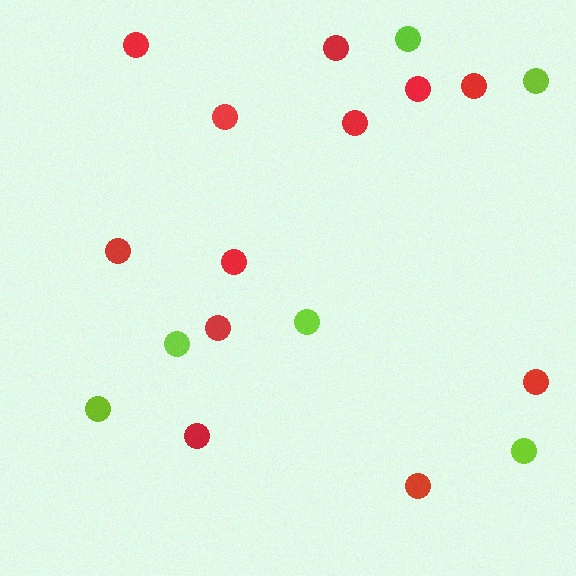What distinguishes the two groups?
There are 2 groups: one group of red circles (12) and one group of lime circles (6).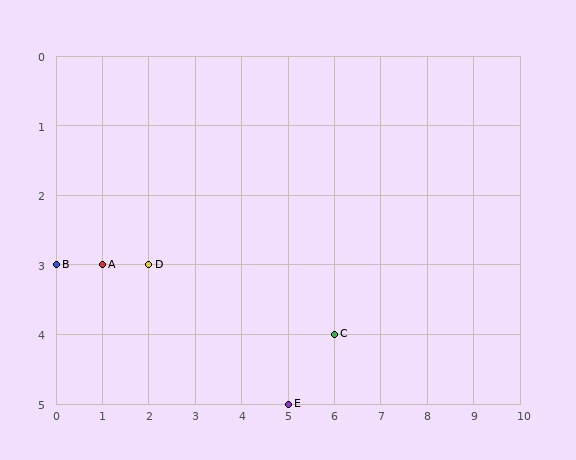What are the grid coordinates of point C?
Point C is at grid coordinates (6, 4).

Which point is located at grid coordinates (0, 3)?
Point B is at (0, 3).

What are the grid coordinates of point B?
Point B is at grid coordinates (0, 3).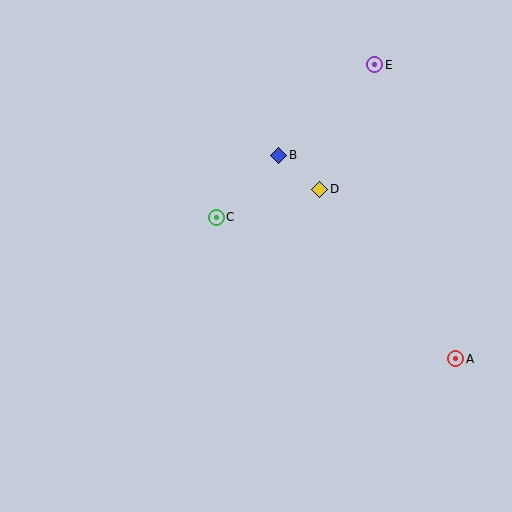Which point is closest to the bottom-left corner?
Point C is closest to the bottom-left corner.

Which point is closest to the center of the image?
Point C at (216, 217) is closest to the center.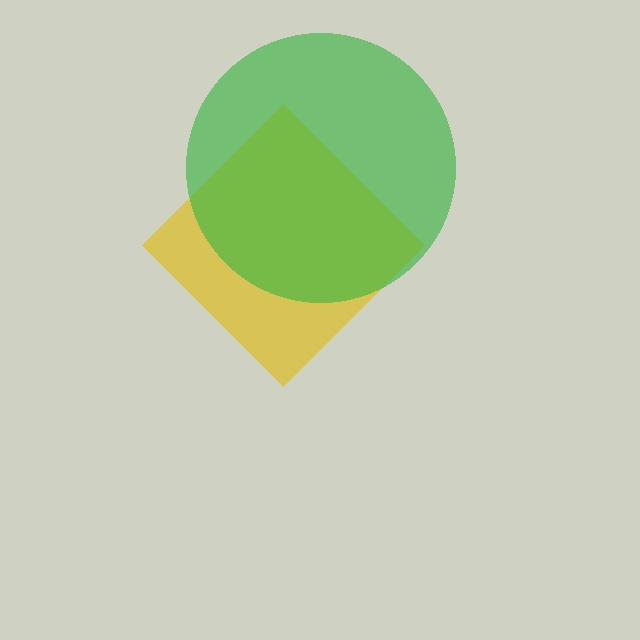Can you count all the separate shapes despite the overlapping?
Yes, there are 2 separate shapes.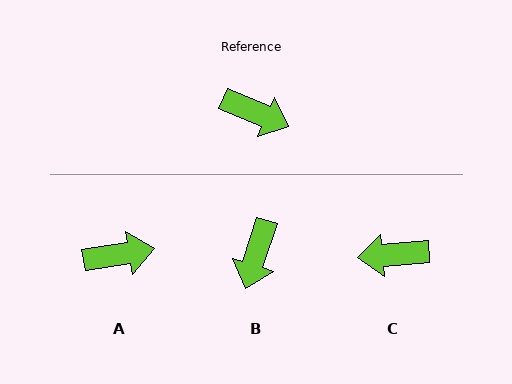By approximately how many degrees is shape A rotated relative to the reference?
Approximately 33 degrees counter-clockwise.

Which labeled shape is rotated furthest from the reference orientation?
C, about 152 degrees away.